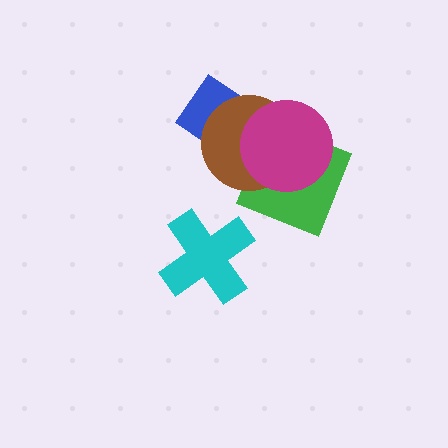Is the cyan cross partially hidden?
No, no other shape covers it.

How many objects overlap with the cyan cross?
0 objects overlap with the cyan cross.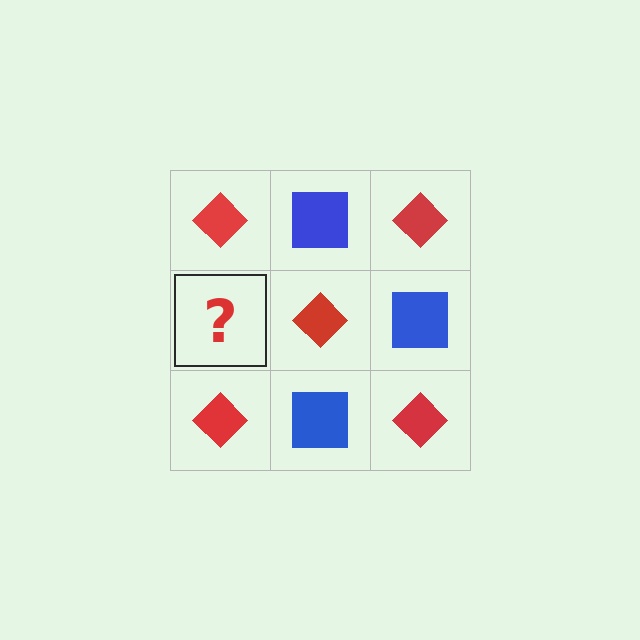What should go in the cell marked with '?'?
The missing cell should contain a blue square.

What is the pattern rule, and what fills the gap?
The rule is that it alternates red diamond and blue square in a checkerboard pattern. The gap should be filled with a blue square.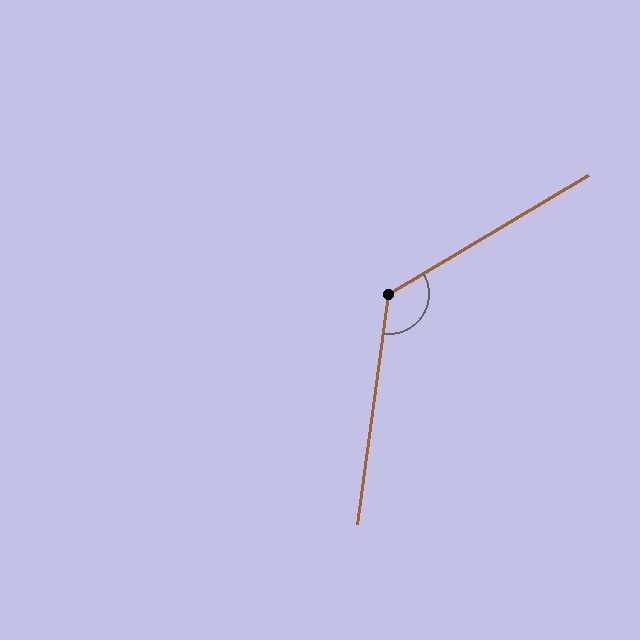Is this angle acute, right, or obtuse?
It is obtuse.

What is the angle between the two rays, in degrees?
Approximately 128 degrees.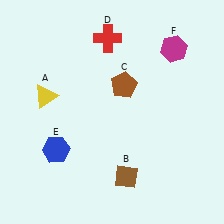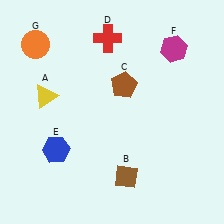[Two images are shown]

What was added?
An orange circle (G) was added in Image 2.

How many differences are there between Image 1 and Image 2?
There is 1 difference between the two images.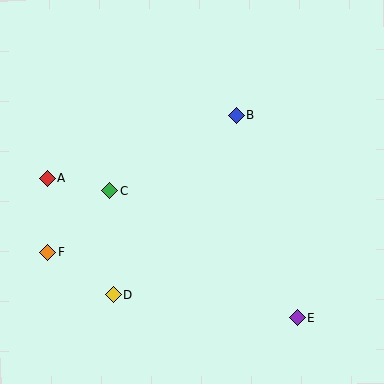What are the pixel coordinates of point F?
Point F is at (48, 253).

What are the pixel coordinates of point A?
Point A is at (47, 179).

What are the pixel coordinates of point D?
Point D is at (114, 295).